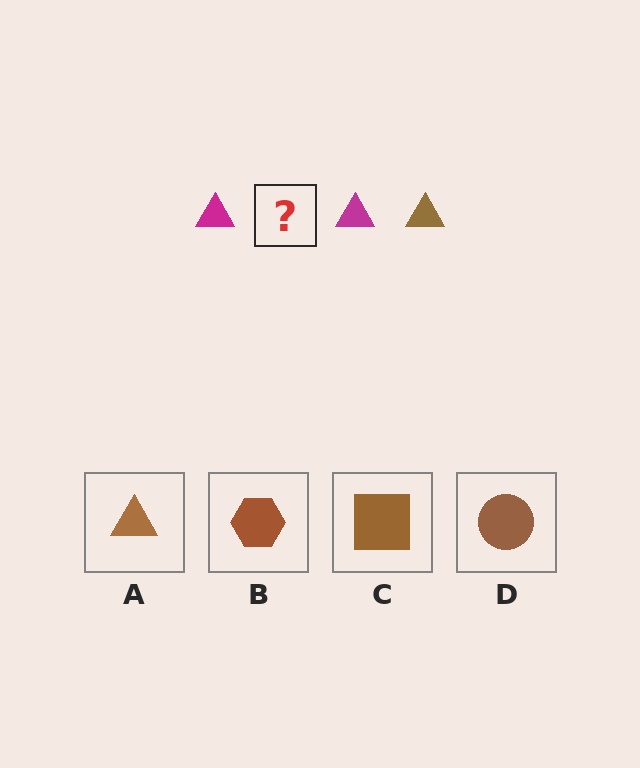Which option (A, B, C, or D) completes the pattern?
A.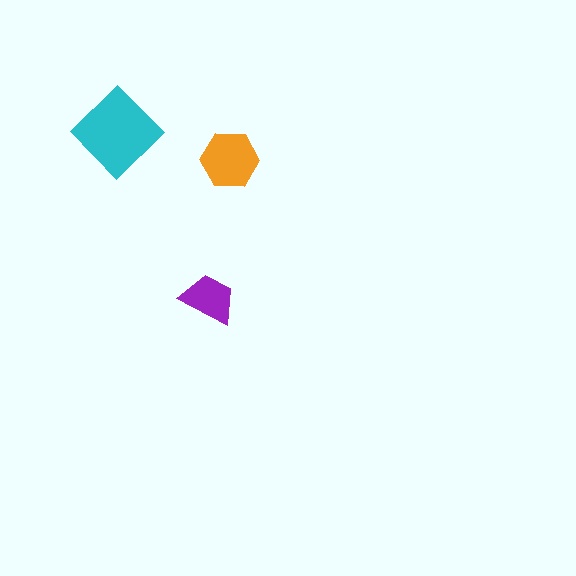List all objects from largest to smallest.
The cyan diamond, the orange hexagon, the purple trapezoid.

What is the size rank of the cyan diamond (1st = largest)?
1st.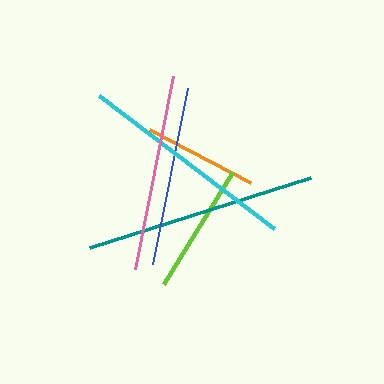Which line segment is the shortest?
The orange line is the shortest at approximately 115 pixels.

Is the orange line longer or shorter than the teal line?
The teal line is longer than the orange line.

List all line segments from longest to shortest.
From longest to shortest: teal, cyan, pink, blue, lime, orange.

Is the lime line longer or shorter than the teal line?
The teal line is longer than the lime line.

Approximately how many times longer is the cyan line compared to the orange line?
The cyan line is approximately 1.9 times the length of the orange line.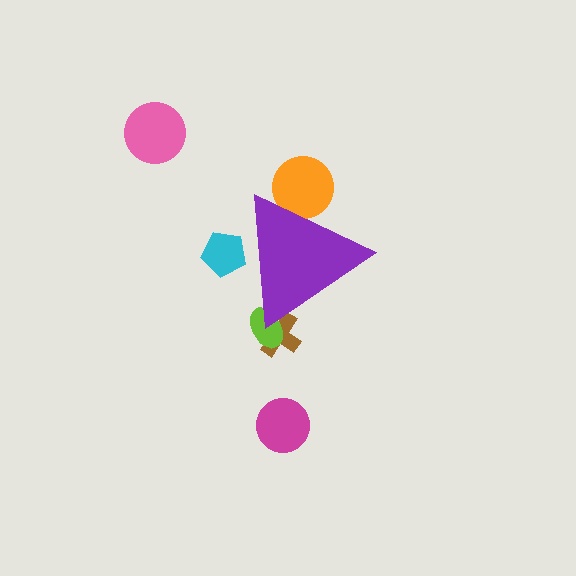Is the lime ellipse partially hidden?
Yes, the lime ellipse is partially hidden behind the purple triangle.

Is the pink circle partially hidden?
No, the pink circle is fully visible.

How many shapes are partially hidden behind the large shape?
4 shapes are partially hidden.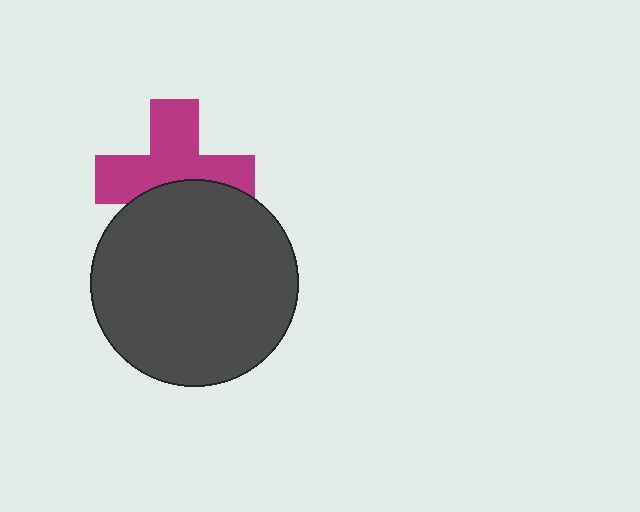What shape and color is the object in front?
The object in front is a dark gray circle.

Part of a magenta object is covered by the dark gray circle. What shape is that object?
It is a cross.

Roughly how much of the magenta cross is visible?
About half of it is visible (roughly 62%).